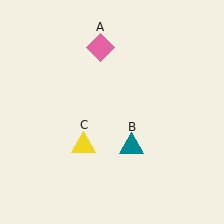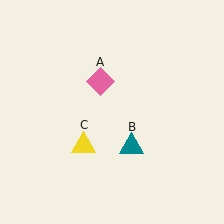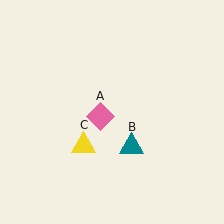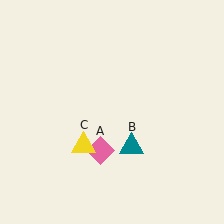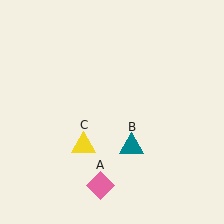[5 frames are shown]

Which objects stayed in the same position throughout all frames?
Teal triangle (object B) and yellow triangle (object C) remained stationary.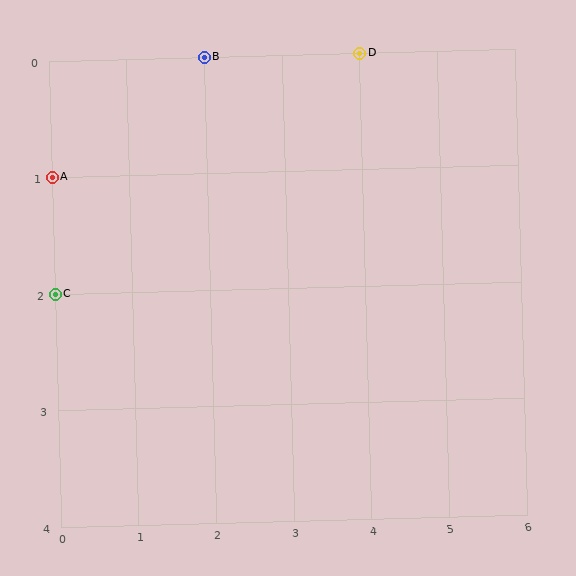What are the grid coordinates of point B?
Point B is at grid coordinates (2, 0).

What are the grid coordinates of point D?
Point D is at grid coordinates (4, 0).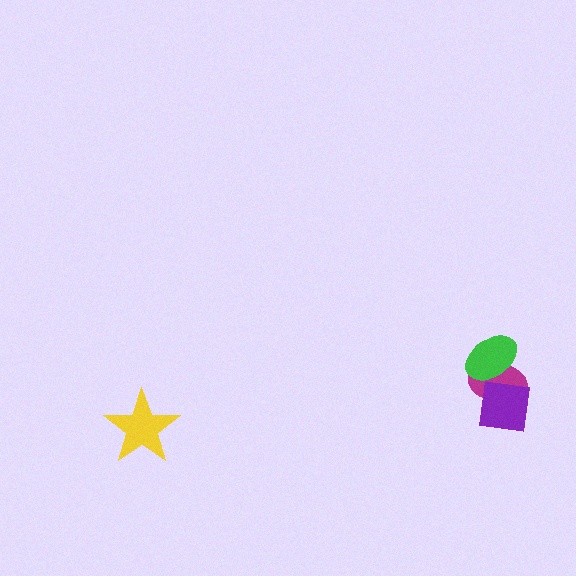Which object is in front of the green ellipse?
The purple square is in front of the green ellipse.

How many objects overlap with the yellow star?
0 objects overlap with the yellow star.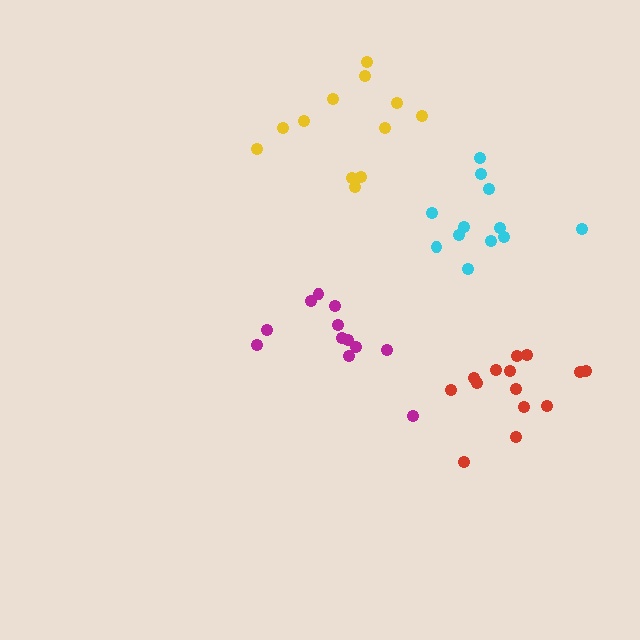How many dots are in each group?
Group 1: 12 dots, Group 2: 12 dots, Group 3: 12 dots, Group 4: 14 dots (50 total).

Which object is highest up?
The yellow cluster is topmost.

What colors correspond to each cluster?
The clusters are colored: cyan, magenta, yellow, red.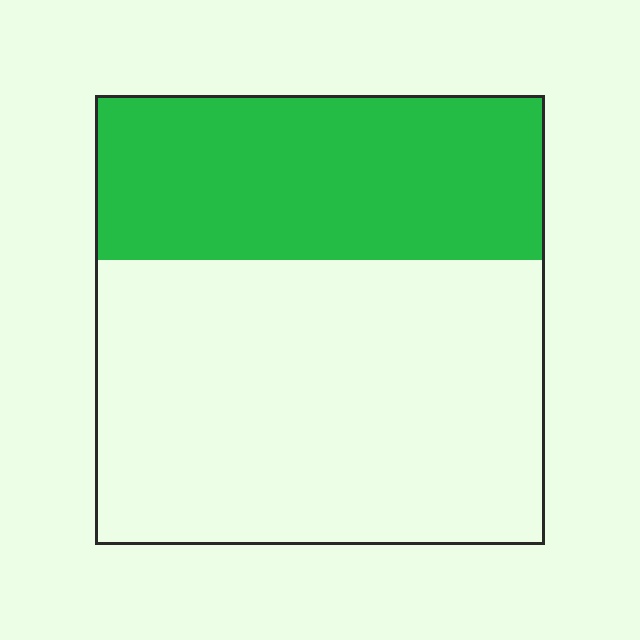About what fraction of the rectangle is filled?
About three eighths (3/8).